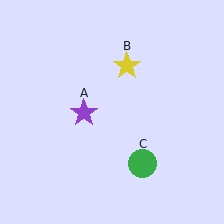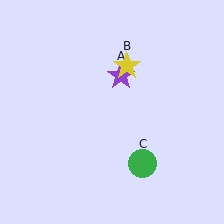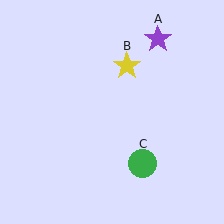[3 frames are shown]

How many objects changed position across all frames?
1 object changed position: purple star (object A).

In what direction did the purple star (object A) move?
The purple star (object A) moved up and to the right.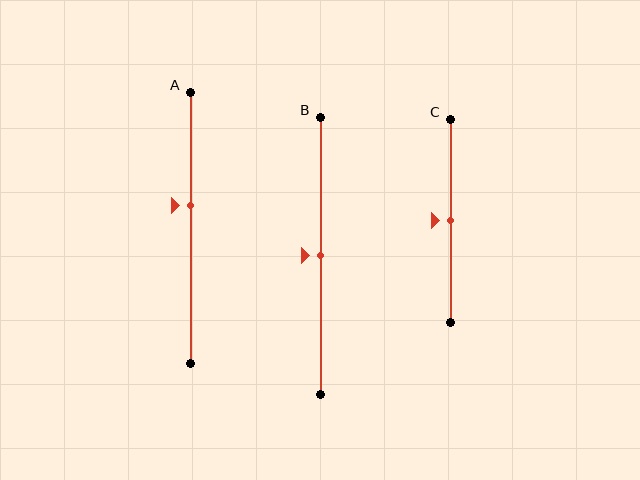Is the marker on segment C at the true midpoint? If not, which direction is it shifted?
Yes, the marker on segment C is at the true midpoint.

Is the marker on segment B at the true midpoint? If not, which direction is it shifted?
Yes, the marker on segment B is at the true midpoint.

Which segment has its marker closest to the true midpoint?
Segment B has its marker closest to the true midpoint.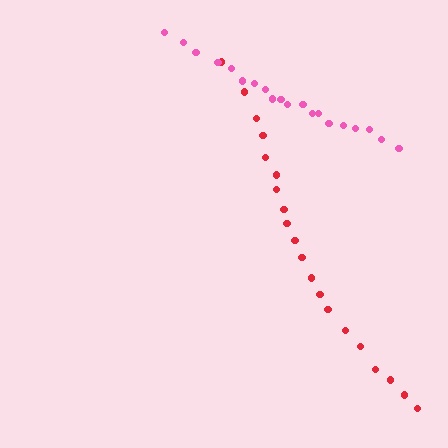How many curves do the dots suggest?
There are 2 distinct paths.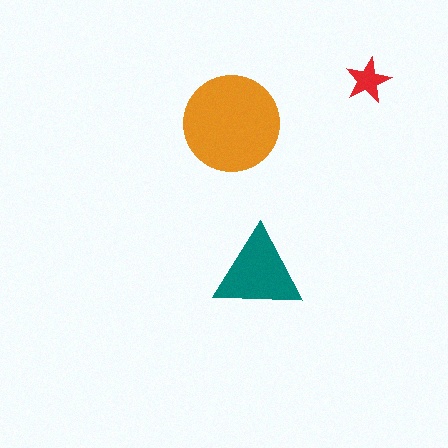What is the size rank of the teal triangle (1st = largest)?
2nd.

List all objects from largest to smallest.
The orange circle, the teal triangle, the red star.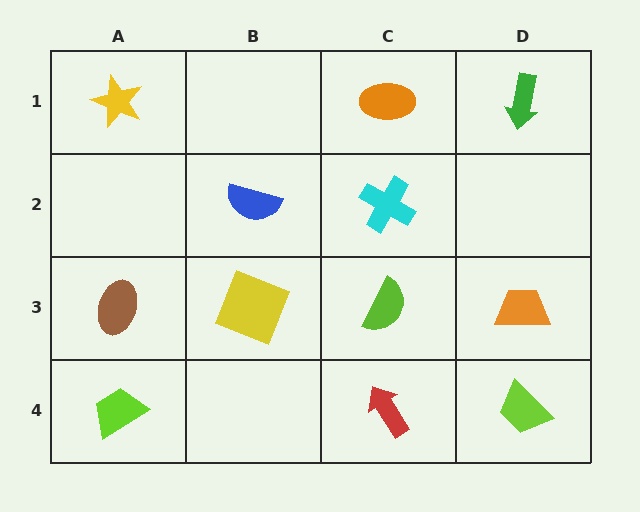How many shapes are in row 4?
3 shapes.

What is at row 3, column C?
A lime semicircle.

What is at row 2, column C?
A cyan cross.